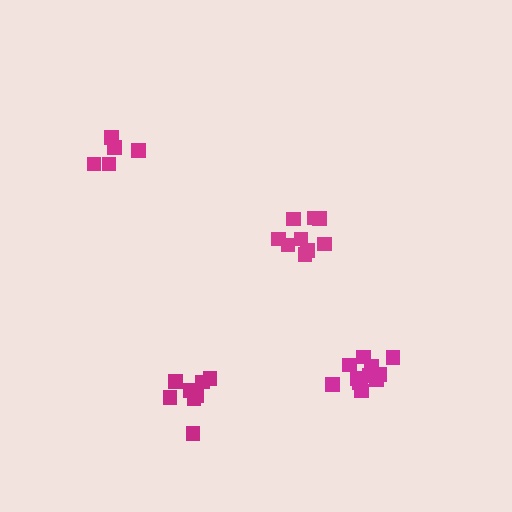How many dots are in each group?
Group 1: 9 dots, Group 2: 8 dots, Group 3: 12 dots, Group 4: 7 dots (36 total).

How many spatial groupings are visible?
There are 4 spatial groupings.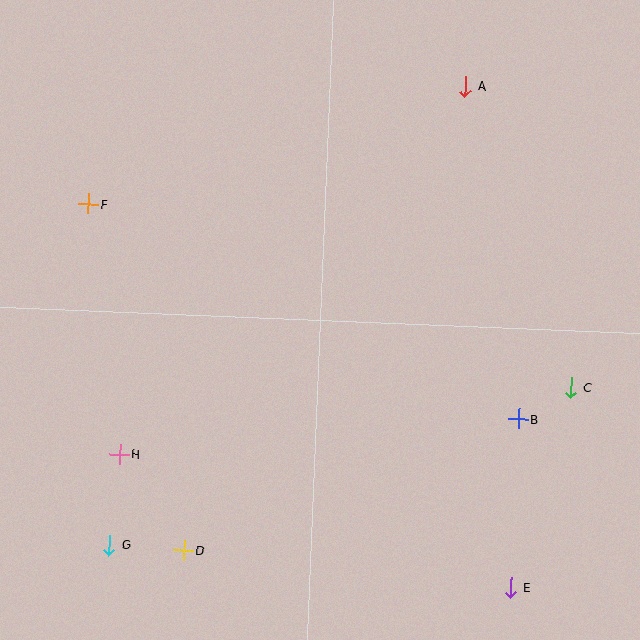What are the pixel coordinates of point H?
Point H is at (120, 454).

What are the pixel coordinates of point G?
Point G is at (109, 545).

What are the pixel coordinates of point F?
Point F is at (88, 204).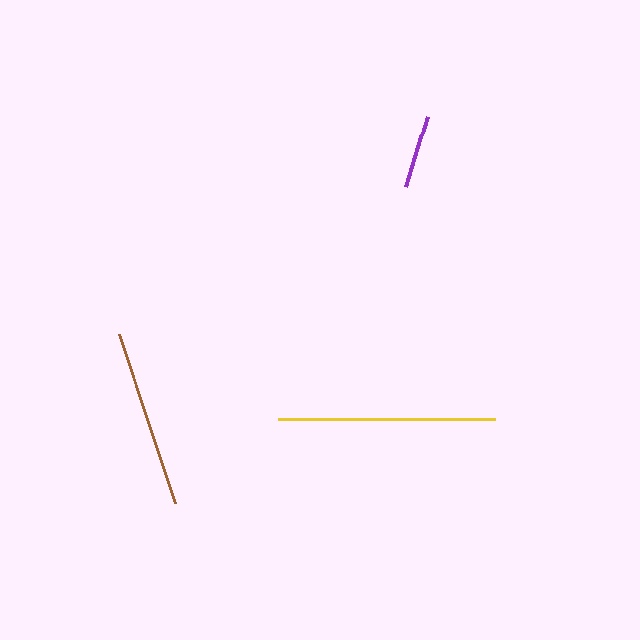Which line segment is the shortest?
The purple line is the shortest at approximately 72 pixels.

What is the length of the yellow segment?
The yellow segment is approximately 217 pixels long.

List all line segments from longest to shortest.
From longest to shortest: yellow, brown, purple.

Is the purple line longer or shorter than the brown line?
The brown line is longer than the purple line.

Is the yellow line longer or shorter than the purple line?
The yellow line is longer than the purple line.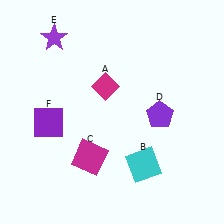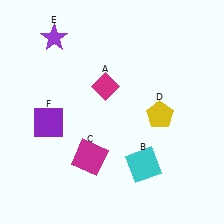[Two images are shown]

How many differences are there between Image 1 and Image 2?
There is 1 difference between the two images.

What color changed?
The pentagon (D) changed from purple in Image 1 to yellow in Image 2.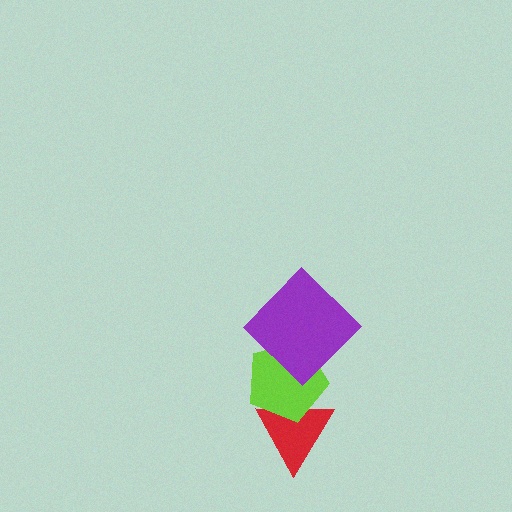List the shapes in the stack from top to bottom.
From top to bottom: the purple diamond, the lime pentagon, the red triangle.